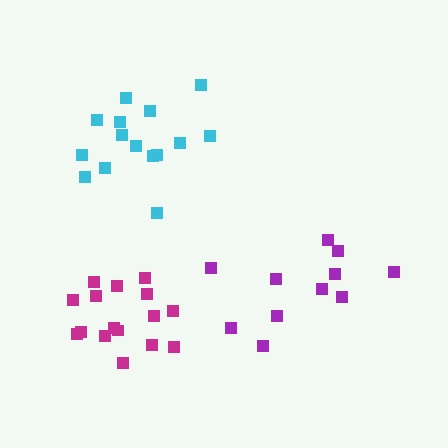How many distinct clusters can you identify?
There are 3 distinct clusters.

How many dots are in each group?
Group 1: 16 dots, Group 2: 11 dots, Group 3: 15 dots (42 total).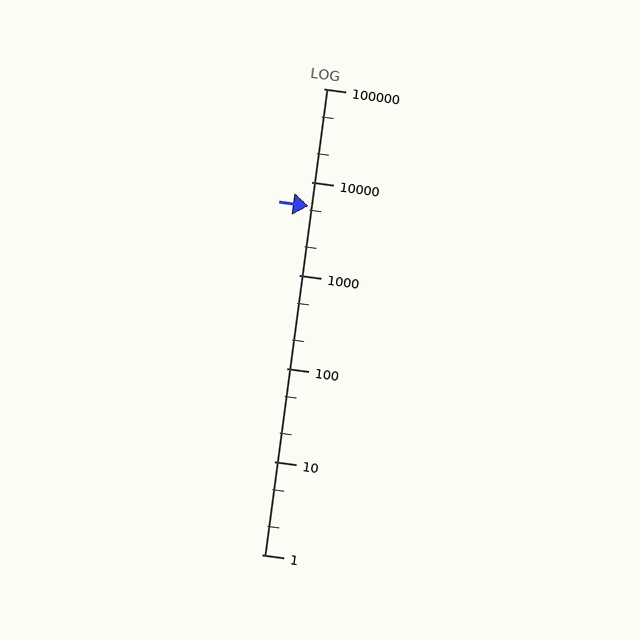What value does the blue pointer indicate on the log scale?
The pointer indicates approximately 5500.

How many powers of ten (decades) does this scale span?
The scale spans 5 decades, from 1 to 100000.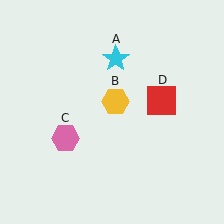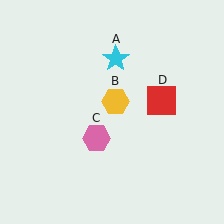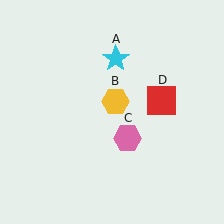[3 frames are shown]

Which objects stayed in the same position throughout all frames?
Cyan star (object A) and yellow hexagon (object B) and red square (object D) remained stationary.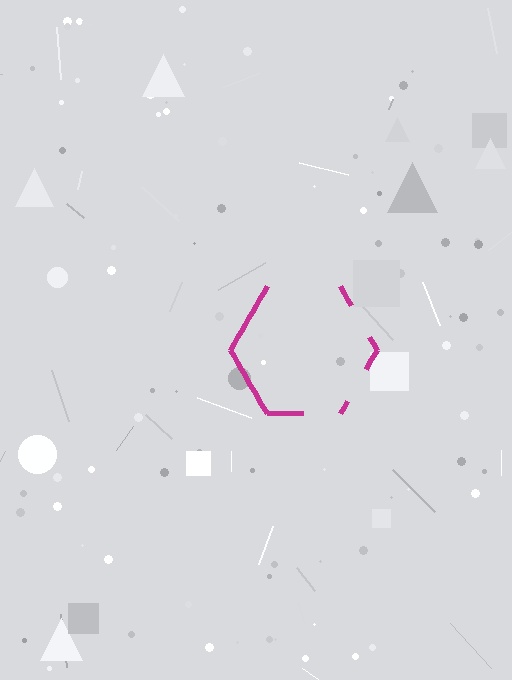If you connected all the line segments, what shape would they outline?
They would outline a hexagon.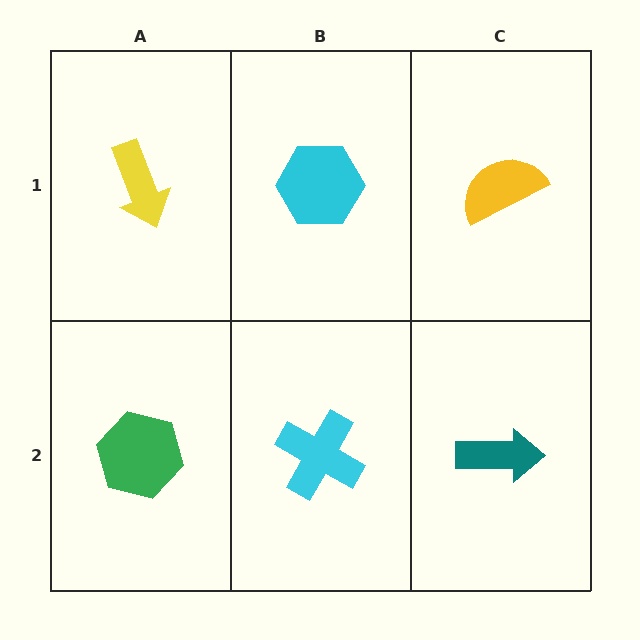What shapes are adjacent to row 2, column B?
A cyan hexagon (row 1, column B), a green hexagon (row 2, column A), a teal arrow (row 2, column C).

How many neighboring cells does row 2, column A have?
2.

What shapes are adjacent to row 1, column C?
A teal arrow (row 2, column C), a cyan hexagon (row 1, column B).